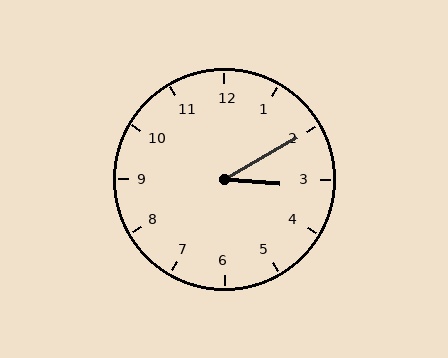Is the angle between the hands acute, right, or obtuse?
It is acute.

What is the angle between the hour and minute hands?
Approximately 35 degrees.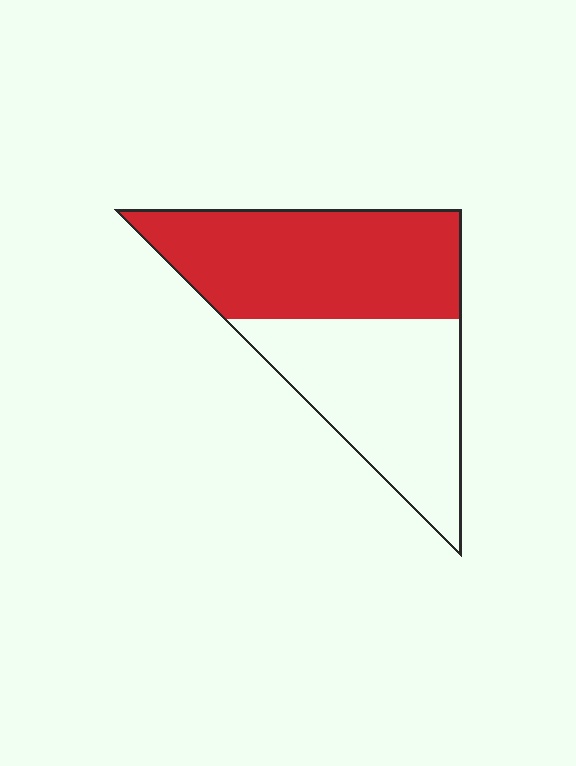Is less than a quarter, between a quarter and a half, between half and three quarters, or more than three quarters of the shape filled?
Between half and three quarters.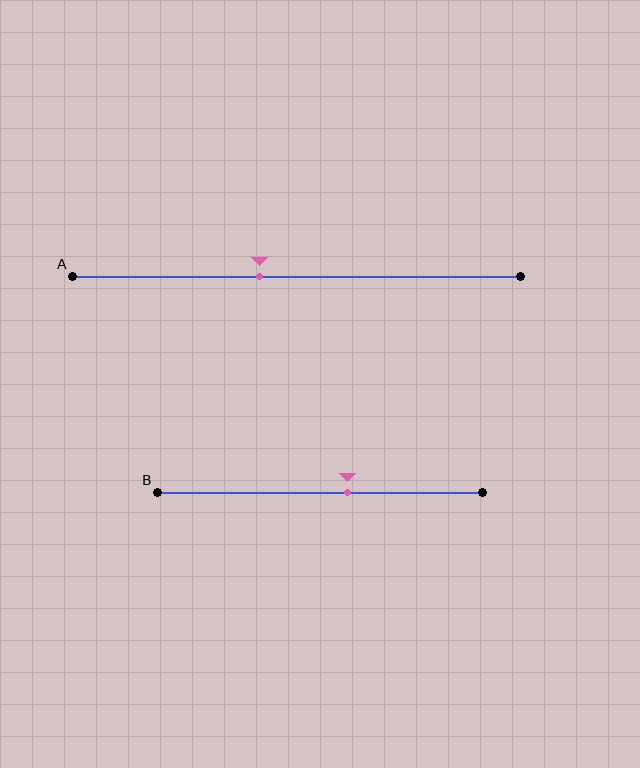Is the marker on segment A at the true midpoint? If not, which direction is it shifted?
No, the marker on segment A is shifted to the left by about 8% of the segment length.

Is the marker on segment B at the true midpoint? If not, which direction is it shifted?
No, the marker on segment B is shifted to the right by about 8% of the segment length.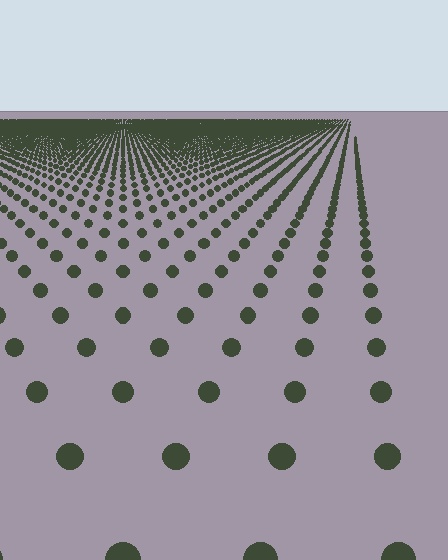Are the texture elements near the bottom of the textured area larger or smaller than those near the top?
Larger. Near the bottom, elements are closer to the viewer and appear at a bigger on-screen size.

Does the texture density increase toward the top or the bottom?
Density increases toward the top.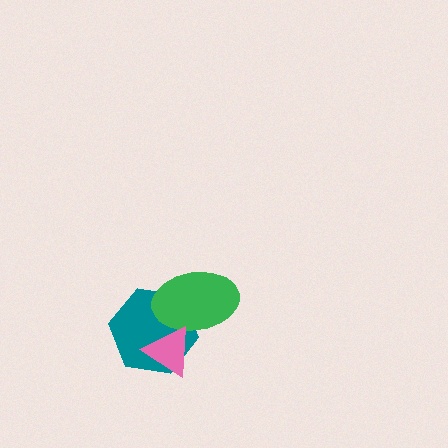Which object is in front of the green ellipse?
The pink triangle is in front of the green ellipse.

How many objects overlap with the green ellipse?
2 objects overlap with the green ellipse.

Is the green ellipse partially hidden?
Yes, it is partially covered by another shape.